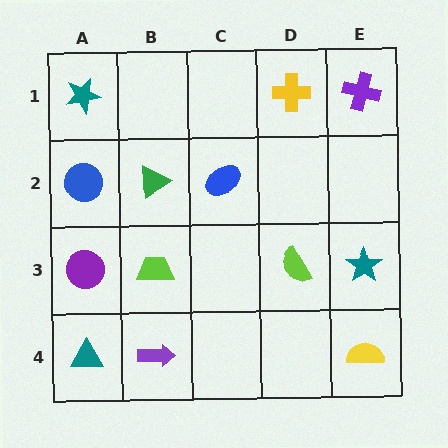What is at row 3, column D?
A lime semicircle.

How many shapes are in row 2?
3 shapes.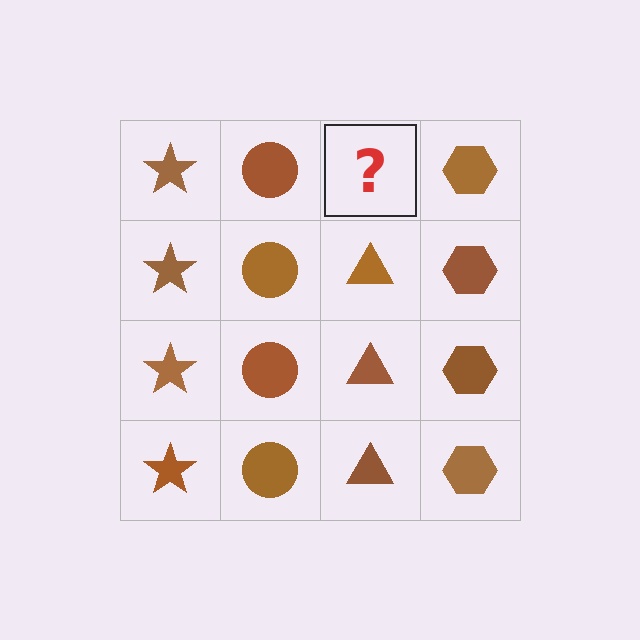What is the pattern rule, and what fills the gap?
The rule is that each column has a consistent shape. The gap should be filled with a brown triangle.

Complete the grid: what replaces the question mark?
The question mark should be replaced with a brown triangle.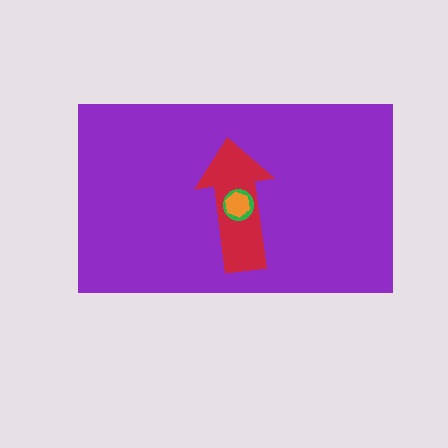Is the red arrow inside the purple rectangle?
Yes.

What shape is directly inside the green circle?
The orange hexagon.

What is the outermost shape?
The purple rectangle.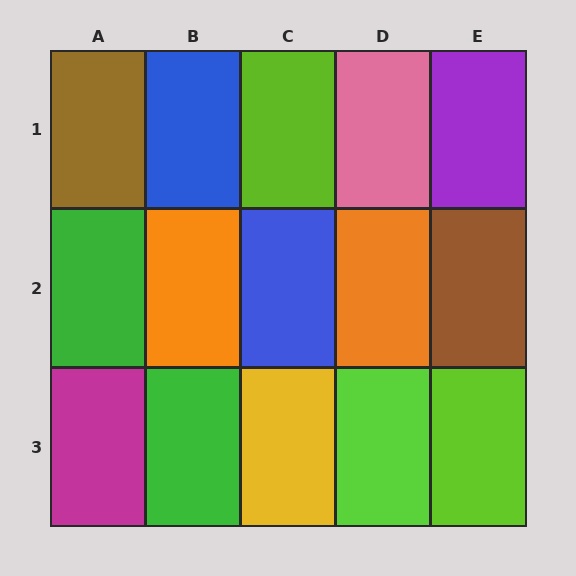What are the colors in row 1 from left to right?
Brown, blue, lime, pink, purple.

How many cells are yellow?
1 cell is yellow.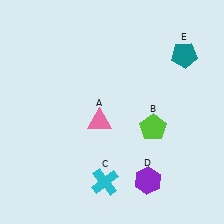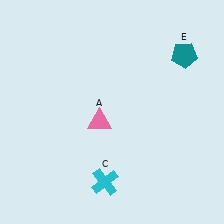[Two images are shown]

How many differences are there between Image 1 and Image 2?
There are 2 differences between the two images.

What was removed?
The purple hexagon (D), the lime pentagon (B) were removed in Image 2.